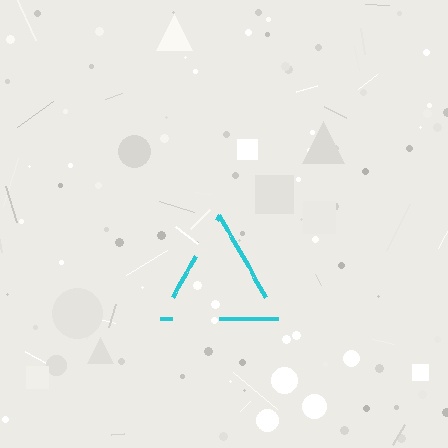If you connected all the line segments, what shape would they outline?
They would outline a triangle.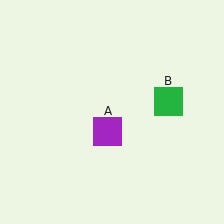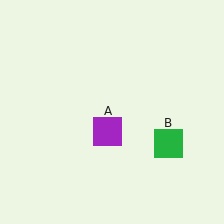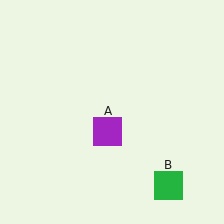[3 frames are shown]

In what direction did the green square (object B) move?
The green square (object B) moved down.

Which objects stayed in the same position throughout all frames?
Purple square (object A) remained stationary.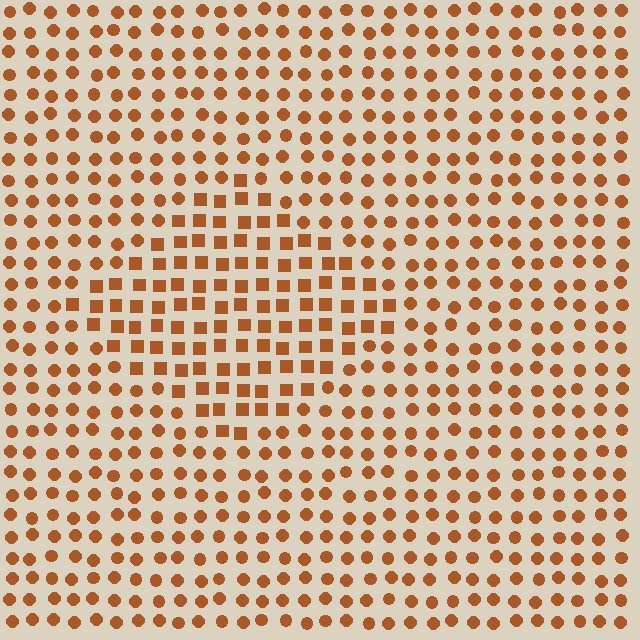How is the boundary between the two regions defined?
The boundary is defined by a change in element shape: squares inside vs. circles outside. All elements share the same color and spacing.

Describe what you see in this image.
The image is filled with small brown elements arranged in a uniform grid. A diamond-shaped region contains squares, while the surrounding area contains circles. The boundary is defined purely by the change in element shape.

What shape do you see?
I see a diamond.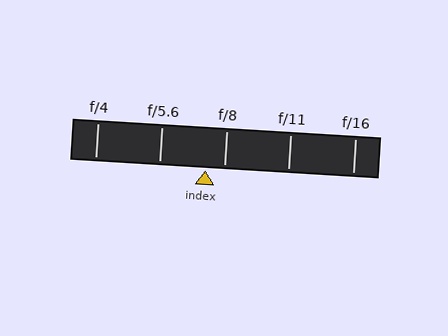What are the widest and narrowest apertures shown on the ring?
The widest aperture shown is f/4 and the narrowest is f/16.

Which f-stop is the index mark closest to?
The index mark is closest to f/8.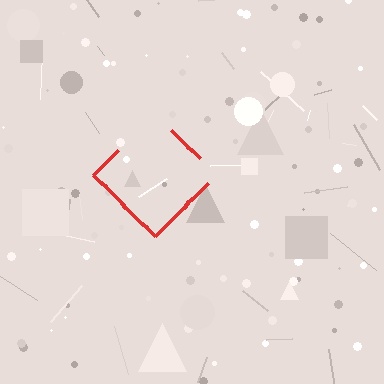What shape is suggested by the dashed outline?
The dashed outline suggests a diamond.